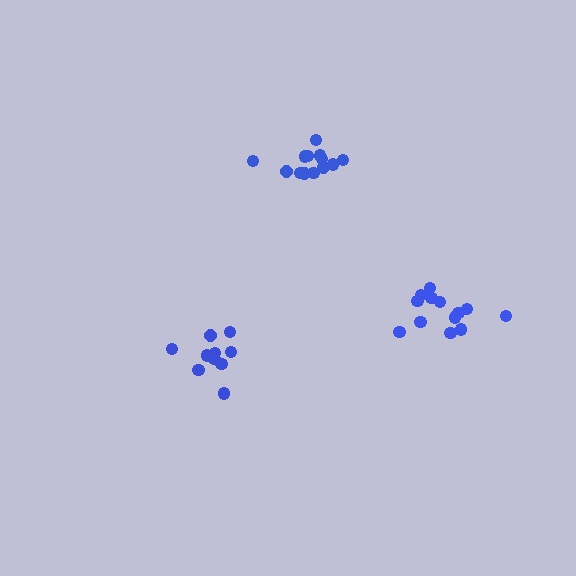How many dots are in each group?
Group 1: 10 dots, Group 2: 13 dots, Group 3: 13 dots (36 total).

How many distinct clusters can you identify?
There are 3 distinct clusters.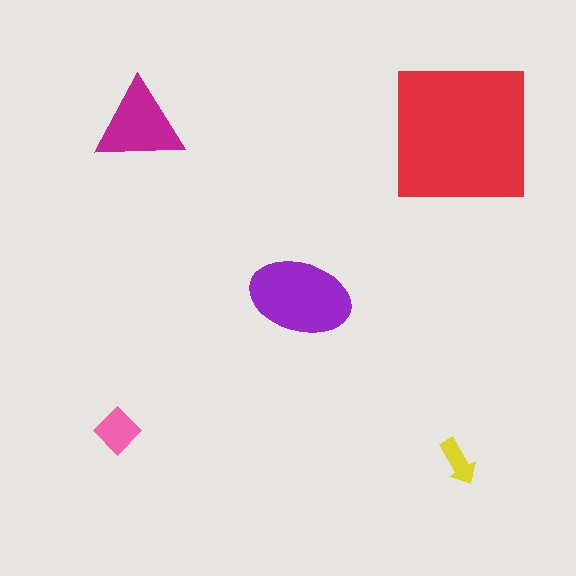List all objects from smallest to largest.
The yellow arrow, the pink diamond, the magenta triangle, the purple ellipse, the red square.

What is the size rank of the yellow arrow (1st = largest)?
5th.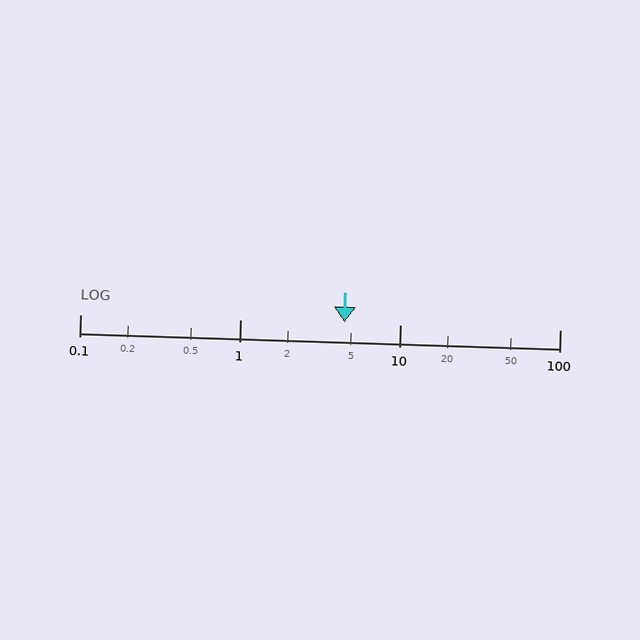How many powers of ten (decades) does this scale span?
The scale spans 3 decades, from 0.1 to 100.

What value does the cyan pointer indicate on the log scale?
The pointer indicates approximately 4.5.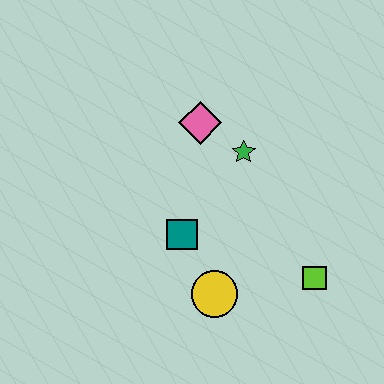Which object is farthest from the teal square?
The lime square is farthest from the teal square.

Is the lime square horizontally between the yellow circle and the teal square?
No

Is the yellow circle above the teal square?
No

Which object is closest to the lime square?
The yellow circle is closest to the lime square.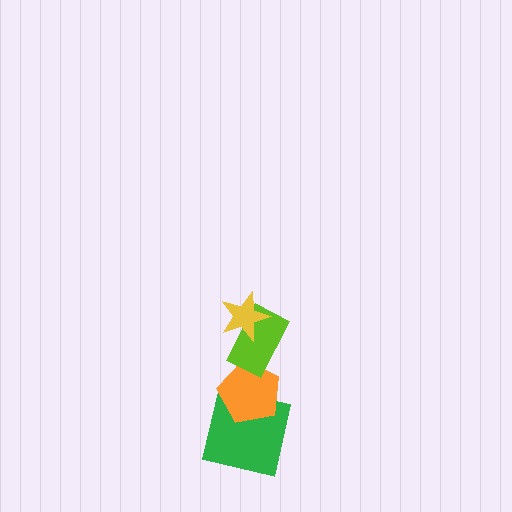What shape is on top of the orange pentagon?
The lime rectangle is on top of the orange pentagon.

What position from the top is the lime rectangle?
The lime rectangle is 2nd from the top.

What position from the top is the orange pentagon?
The orange pentagon is 3rd from the top.